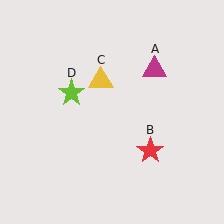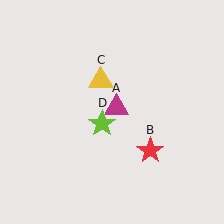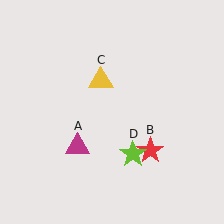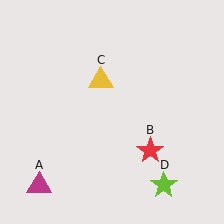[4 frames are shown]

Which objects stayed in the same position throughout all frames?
Red star (object B) and yellow triangle (object C) remained stationary.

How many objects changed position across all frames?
2 objects changed position: magenta triangle (object A), lime star (object D).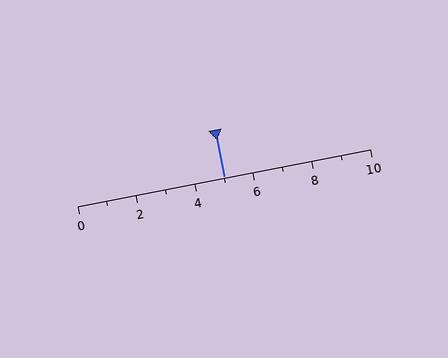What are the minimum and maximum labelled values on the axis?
The axis runs from 0 to 10.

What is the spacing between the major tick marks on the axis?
The major ticks are spaced 2 apart.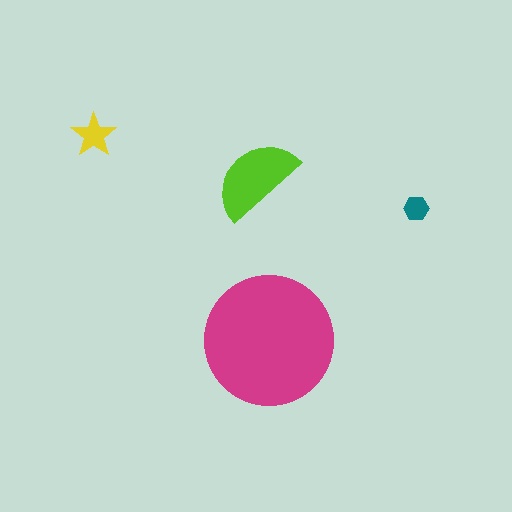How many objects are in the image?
There are 4 objects in the image.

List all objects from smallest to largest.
The teal hexagon, the yellow star, the lime semicircle, the magenta circle.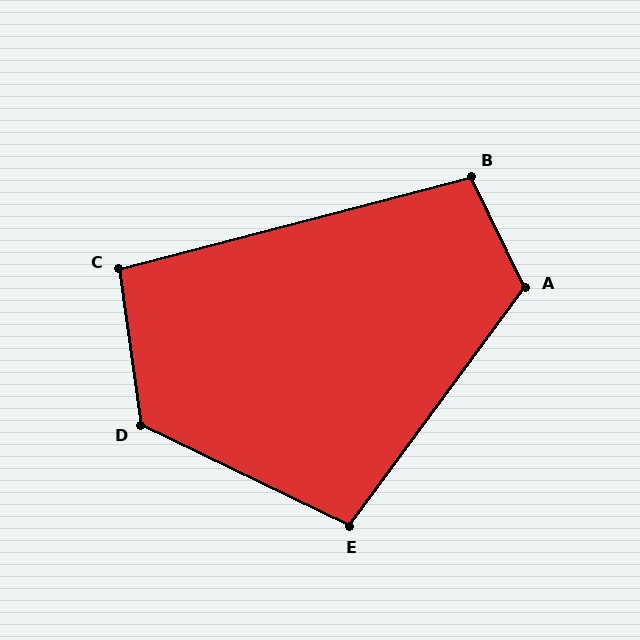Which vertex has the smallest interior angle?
C, at approximately 97 degrees.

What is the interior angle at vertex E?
Approximately 101 degrees (obtuse).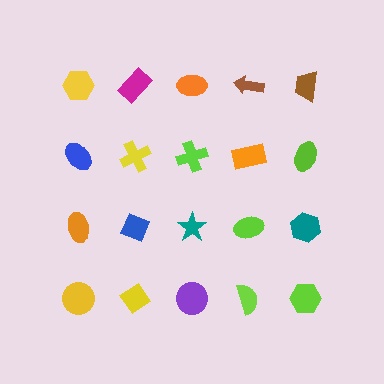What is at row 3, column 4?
A lime ellipse.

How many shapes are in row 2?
5 shapes.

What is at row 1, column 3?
An orange ellipse.